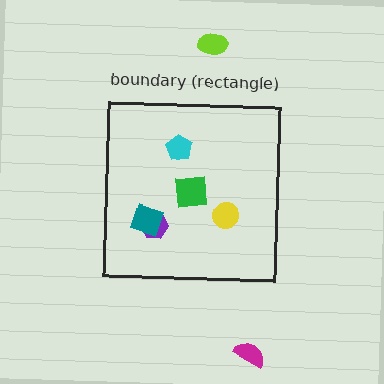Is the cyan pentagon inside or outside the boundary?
Inside.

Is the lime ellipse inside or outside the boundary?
Outside.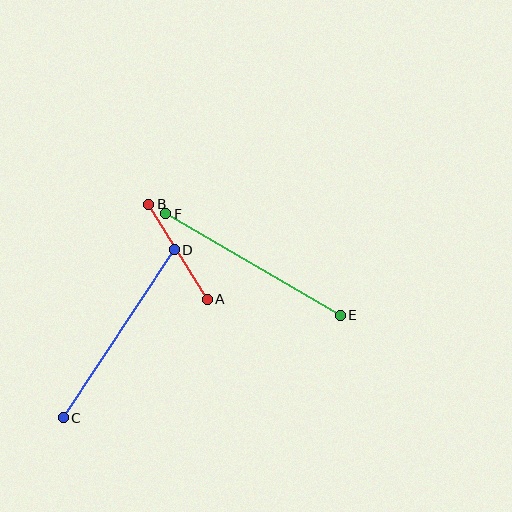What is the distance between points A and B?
The distance is approximately 112 pixels.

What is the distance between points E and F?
The distance is approximately 202 pixels.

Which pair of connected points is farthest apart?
Points E and F are farthest apart.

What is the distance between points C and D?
The distance is approximately 201 pixels.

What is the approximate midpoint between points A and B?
The midpoint is at approximately (178, 252) pixels.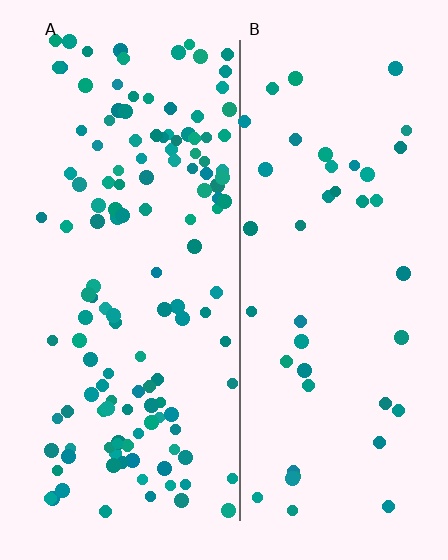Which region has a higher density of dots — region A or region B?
A (the left).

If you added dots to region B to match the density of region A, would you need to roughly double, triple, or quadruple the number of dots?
Approximately triple.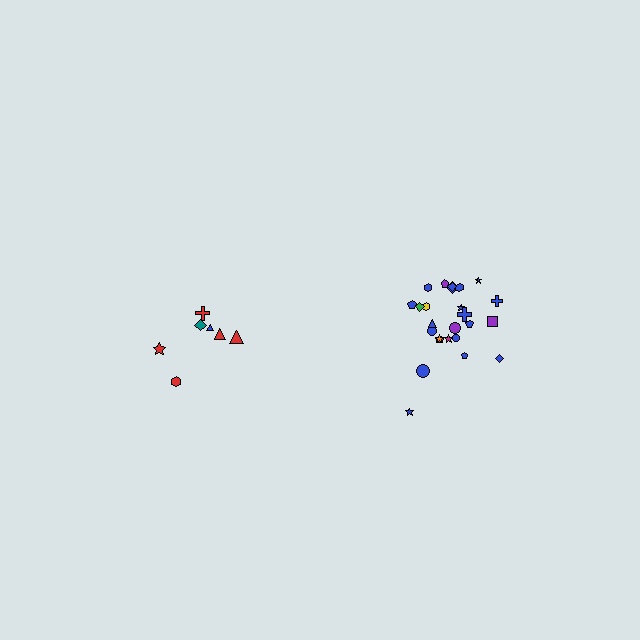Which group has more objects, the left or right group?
The right group.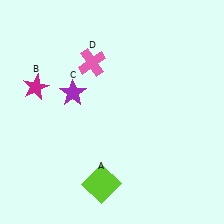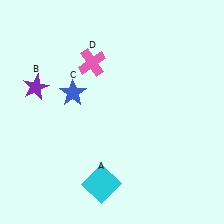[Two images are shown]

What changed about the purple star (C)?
In Image 1, C is purple. In Image 2, it changed to blue.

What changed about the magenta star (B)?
In Image 1, B is magenta. In Image 2, it changed to purple.